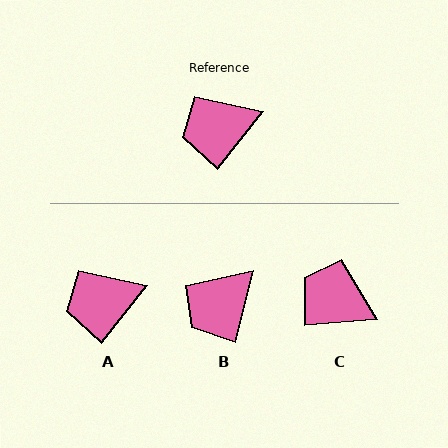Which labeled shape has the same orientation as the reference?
A.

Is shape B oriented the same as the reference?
No, it is off by about 24 degrees.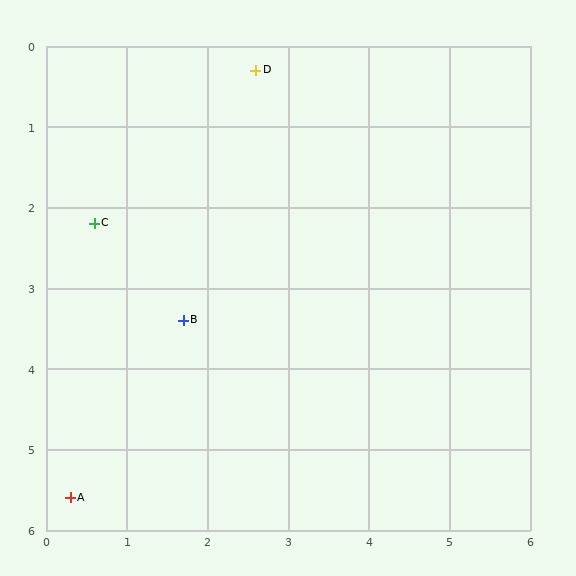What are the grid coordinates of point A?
Point A is at approximately (0.3, 5.6).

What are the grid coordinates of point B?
Point B is at approximately (1.7, 3.4).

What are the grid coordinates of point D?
Point D is at approximately (2.6, 0.3).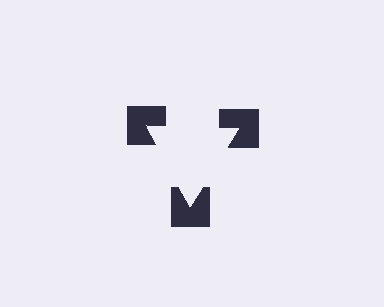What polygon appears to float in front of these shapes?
An illusory triangle — its edges are inferred from the aligned wedge cuts in the notched squares, not physically drawn.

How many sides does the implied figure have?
3 sides.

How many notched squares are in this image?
There are 3 — one at each vertex of the illusory triangle.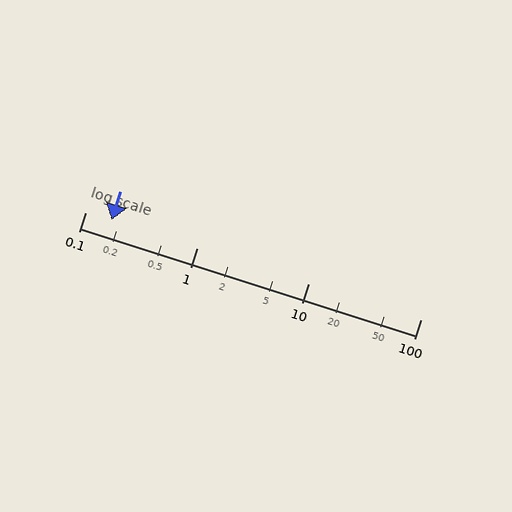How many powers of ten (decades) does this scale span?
The scale spans 3 decades, from 0.1 to 100.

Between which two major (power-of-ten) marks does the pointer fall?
The pointer is between 0.1 and 1.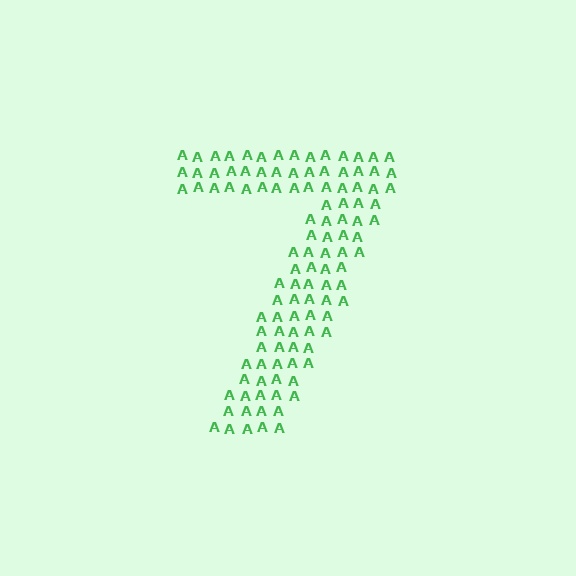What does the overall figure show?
The overall figure shows the digit 7.